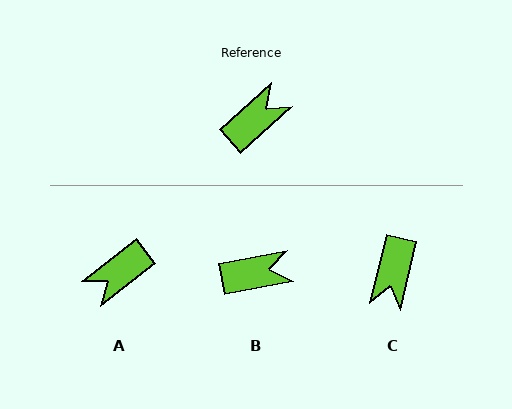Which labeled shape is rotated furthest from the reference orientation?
A, about 176 degrees away.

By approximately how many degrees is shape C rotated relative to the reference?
Approximately 146 degrees clockwise.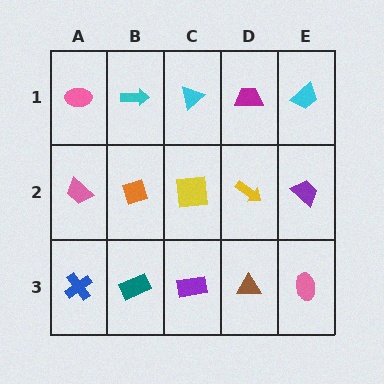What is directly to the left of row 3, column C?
A teal rectangle.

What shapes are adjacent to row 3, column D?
A yellow arrow (row 2, column D), a purple rectangle (row 3, column C), a pink ellipse (row 3, column E).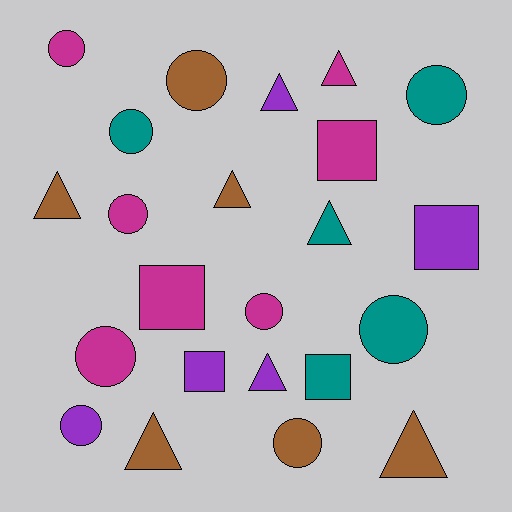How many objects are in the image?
There are 23 objects.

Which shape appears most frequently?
Circle, with 10 objects.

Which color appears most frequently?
Magenta, with 7 objects.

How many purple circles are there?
There is 1 purple circle.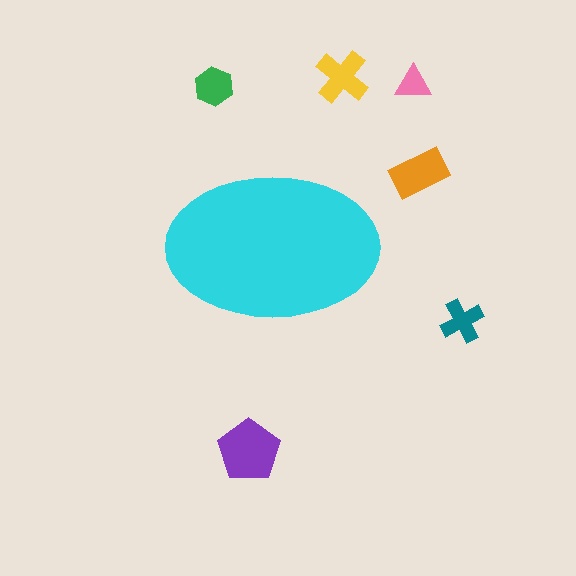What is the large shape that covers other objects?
A cyan ellipse.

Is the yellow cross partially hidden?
No, the yellow cross is fully visible.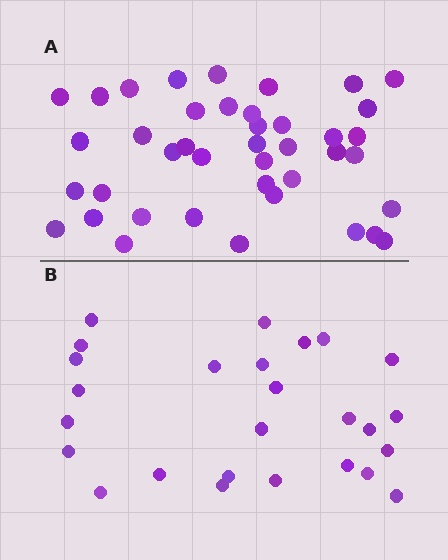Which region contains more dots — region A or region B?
Region A (the top region) has more dots.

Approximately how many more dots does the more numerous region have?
Region A has approximately 15 more dots than region B.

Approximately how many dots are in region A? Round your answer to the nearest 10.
About 40 dots. (The exact count is 41, which rounds to 40.)